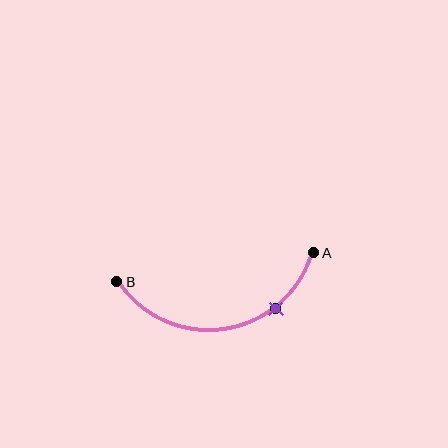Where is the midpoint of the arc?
The arc midpoint is the point on the curve farthest from the straight line joining A and B. It sits below that line.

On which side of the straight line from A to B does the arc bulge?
The arc bulges below the straight line connecting A and B.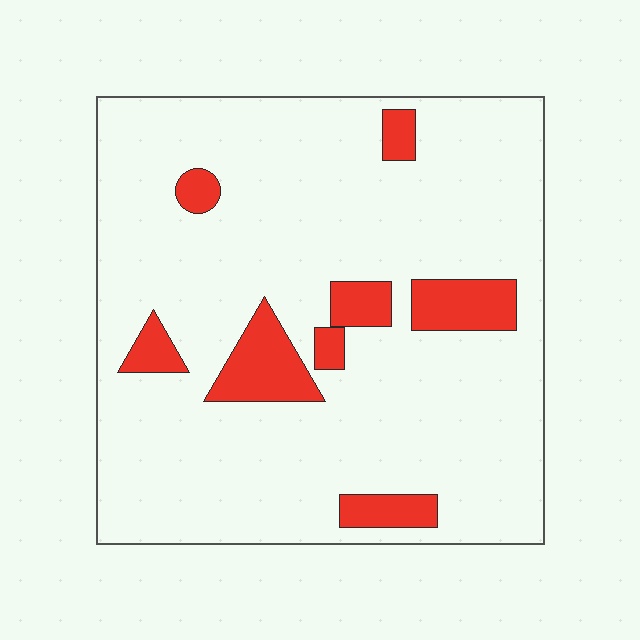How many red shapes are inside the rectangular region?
8.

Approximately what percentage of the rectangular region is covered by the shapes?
Approximately 15%.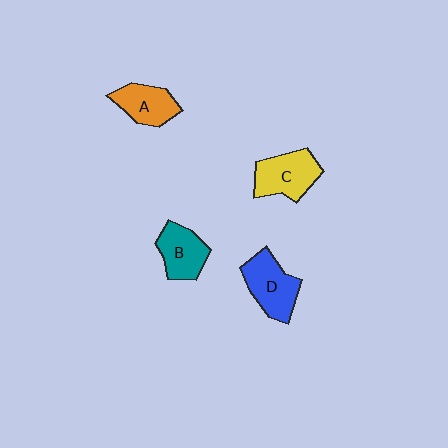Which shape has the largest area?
Shape D (blue).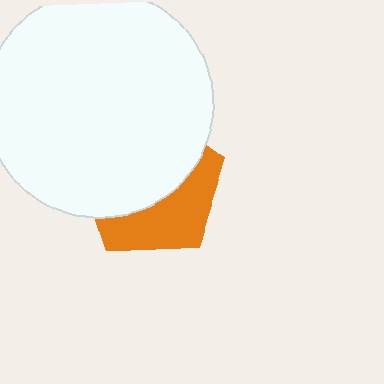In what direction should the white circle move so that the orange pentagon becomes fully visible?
The white circle should move up. That is the shortest direction to clear the overlap and leave the orange pentagon fully visible.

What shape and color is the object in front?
The object in front is a white circle.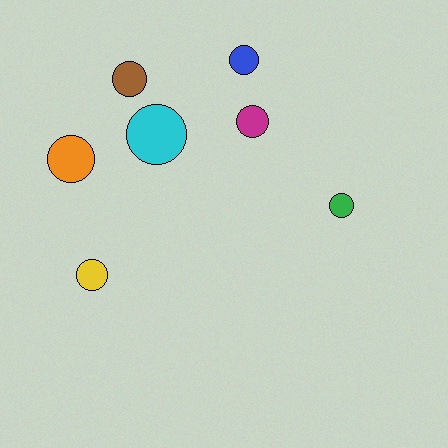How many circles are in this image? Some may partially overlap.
There are 7 circles.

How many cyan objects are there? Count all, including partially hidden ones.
There is 1 cyan object.